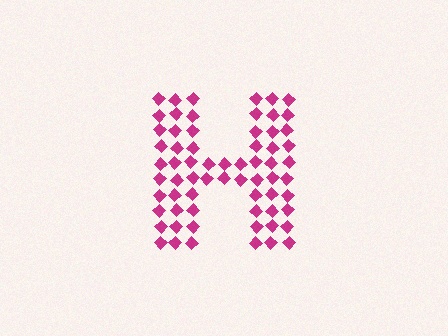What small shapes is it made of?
It is made of small diamonds.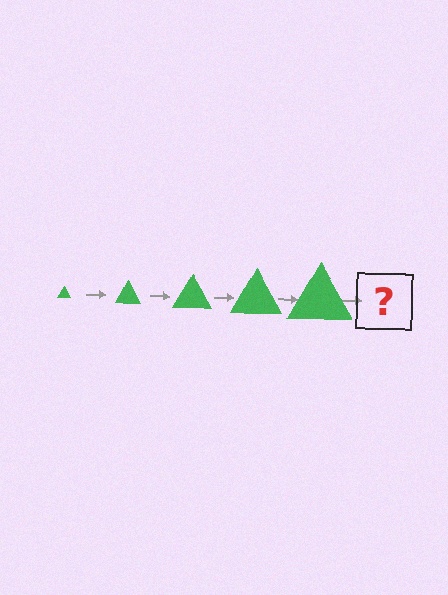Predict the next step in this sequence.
The next step is a green triangle, larger than the previous one.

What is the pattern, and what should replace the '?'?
The pattern is that the triangle gets progressively larger each step. The '?' should be a green triangle, larger than the previous one.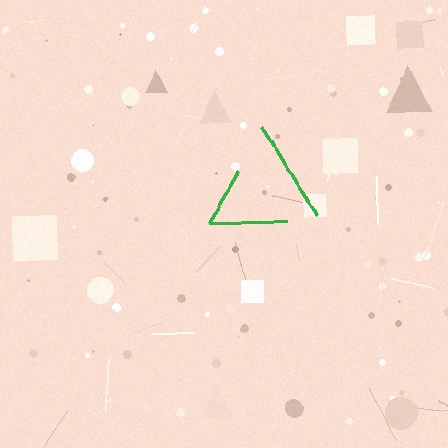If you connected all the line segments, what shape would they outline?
They would outline a triangle.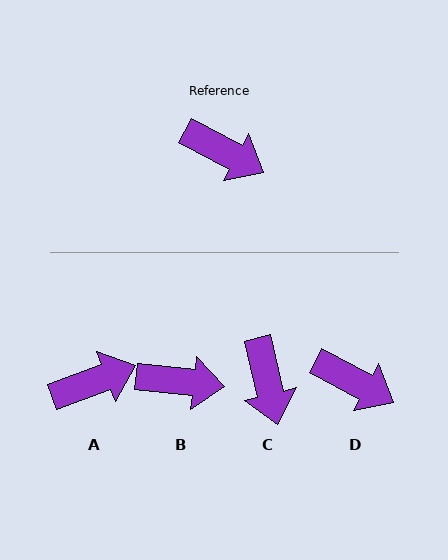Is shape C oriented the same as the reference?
No, it is off by about 48 degrees.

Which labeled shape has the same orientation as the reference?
D.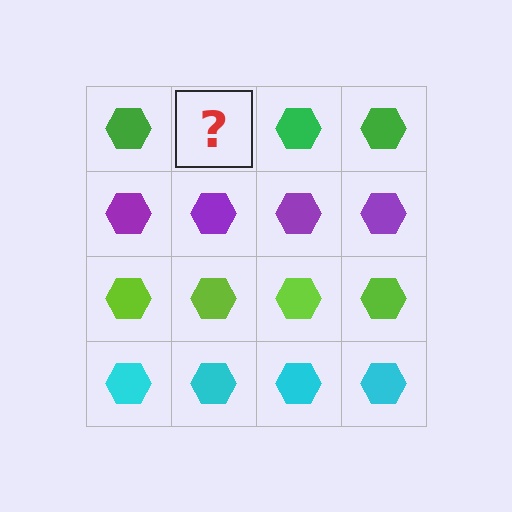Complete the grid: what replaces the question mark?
The question mark should be replaced with a green hexagon.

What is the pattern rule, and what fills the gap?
The rule is that each row has a consistent color. The gap should be filled with a green hexagon.